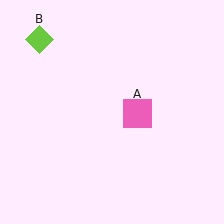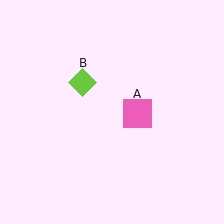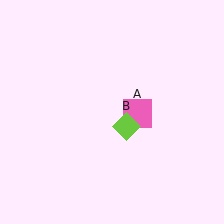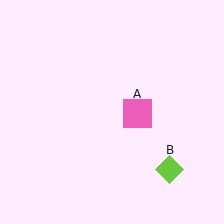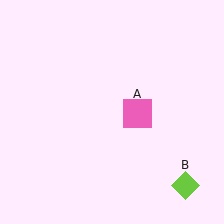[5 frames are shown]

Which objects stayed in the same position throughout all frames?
Pink square (object A) remained stationary.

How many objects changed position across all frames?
1 object changed position: lime diamond (object B).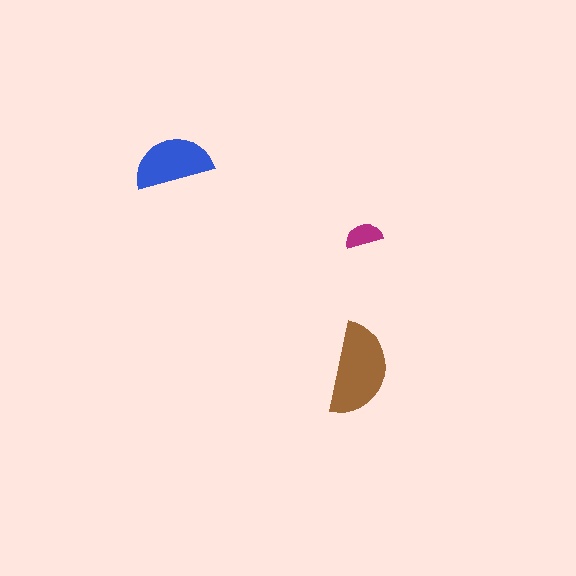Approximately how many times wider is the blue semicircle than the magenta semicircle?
About 2 times wider.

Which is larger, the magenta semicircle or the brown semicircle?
The brown one.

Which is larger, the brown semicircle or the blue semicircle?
The brown one.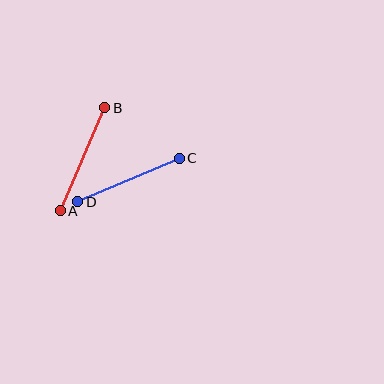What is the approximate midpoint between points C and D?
The midpoint is at approximately (129, 180) pixels.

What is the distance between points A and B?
The distance is approximately 113 pixels.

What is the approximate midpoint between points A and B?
The midpoint is at approximately (82, 159) pixels.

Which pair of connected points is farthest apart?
Points A and B are farthest apart.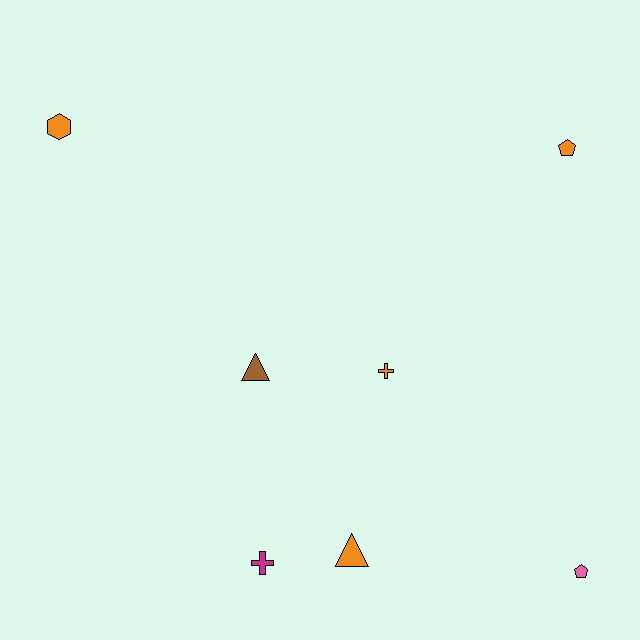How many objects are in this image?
There are 7 objects.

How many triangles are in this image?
There are 2 triangles.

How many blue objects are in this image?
There are no blue objects.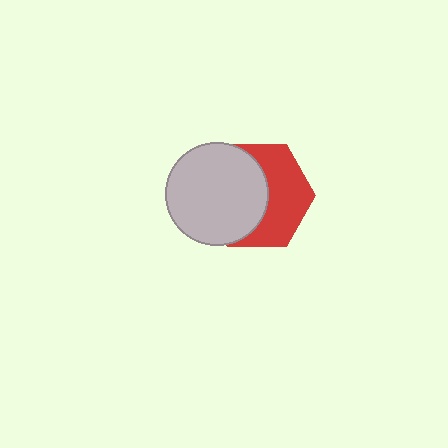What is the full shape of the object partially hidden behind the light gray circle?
The partially hidden object is a red hexagon.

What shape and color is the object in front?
The object in front is a light gray circle.